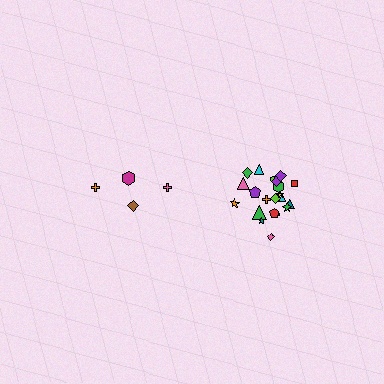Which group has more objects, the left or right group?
The right group.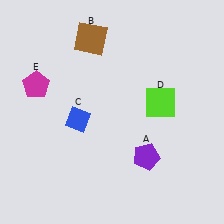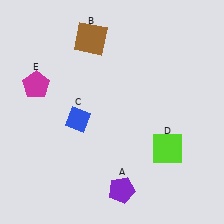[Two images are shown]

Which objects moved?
The objects that moved are: the purple pentagon (A), the lime square (D).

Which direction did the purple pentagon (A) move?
The purple pentagon (A) moved down.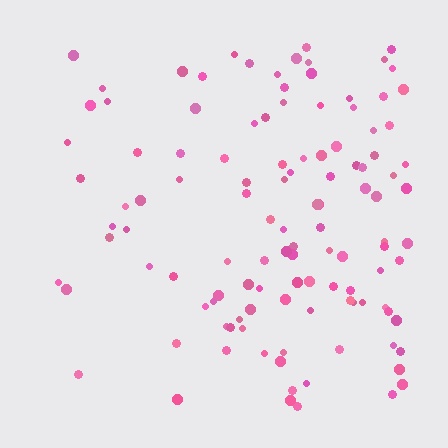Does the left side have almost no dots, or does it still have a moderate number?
Still a moderate number, just noticeably fewer than the right.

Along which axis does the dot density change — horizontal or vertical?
Horizontal.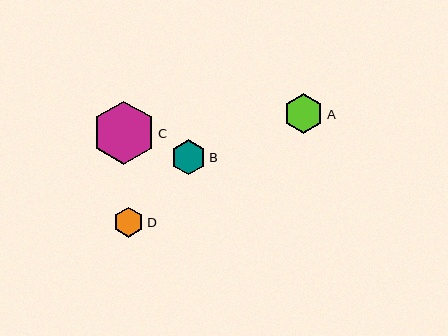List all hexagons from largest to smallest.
From largest to smallest: C, A, B, D.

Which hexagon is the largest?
Hexagon C is the largest with a size of approximately 64 pixels.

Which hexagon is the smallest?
Hexagon D is the smallest with a size of approximately 30 pixels.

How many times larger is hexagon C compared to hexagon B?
Hexagon C is approximately 1.8 times the size of hexagon B.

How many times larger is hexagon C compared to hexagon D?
Hexagon C is approximately 2.1 times the size of hexagon D.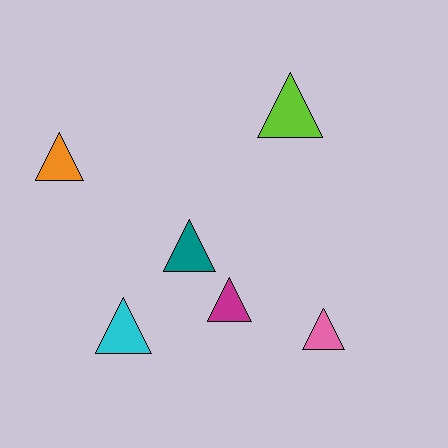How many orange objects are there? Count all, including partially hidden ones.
There is 1 orange object.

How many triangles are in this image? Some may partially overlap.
There are 6 triangles.